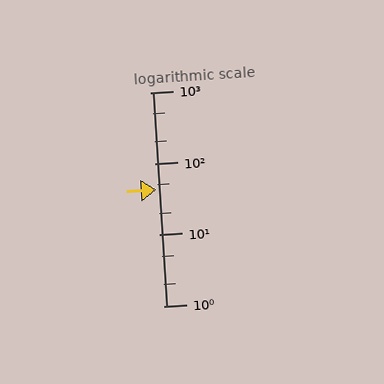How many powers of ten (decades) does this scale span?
The scale spans 3 decades, from 1 to 1000.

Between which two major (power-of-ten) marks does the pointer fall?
The pointer is between 10 and 100.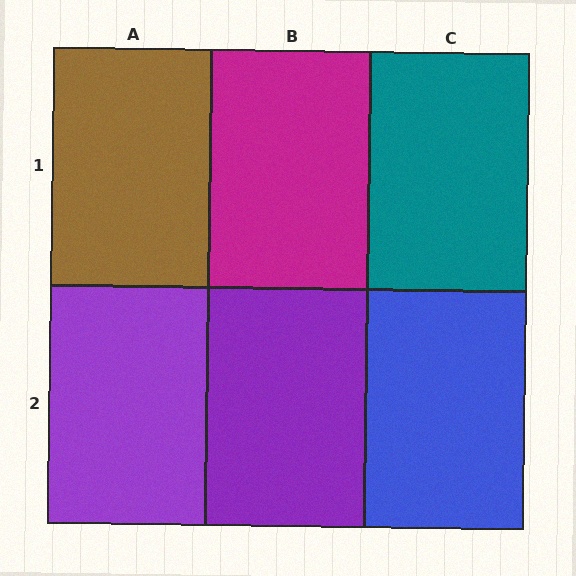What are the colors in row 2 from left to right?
Purple, purple, blue.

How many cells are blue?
1 cell is blue.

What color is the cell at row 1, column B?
Magenta.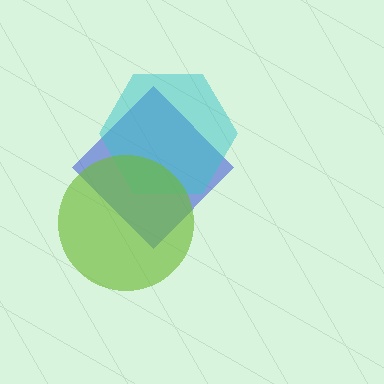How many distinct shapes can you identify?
There are 3 distinct shapes: a blue diamond, a cyan hexagon, a lime circle.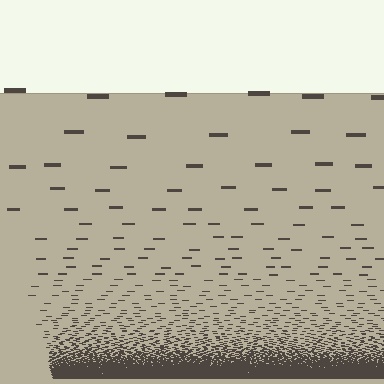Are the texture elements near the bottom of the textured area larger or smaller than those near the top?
Smaller. The gradient is inverted — elements near the bottom are smaller and denser.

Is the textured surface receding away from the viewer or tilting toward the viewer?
The surface appears to tilt toward the viewer. Texture elements get larger and sparser toward the top.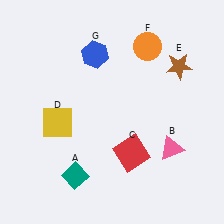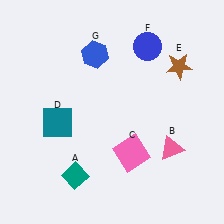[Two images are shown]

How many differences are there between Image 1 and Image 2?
There are 3 differences between the two images.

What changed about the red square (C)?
In Image 1, C is red. In Image 2, it changed to pink.